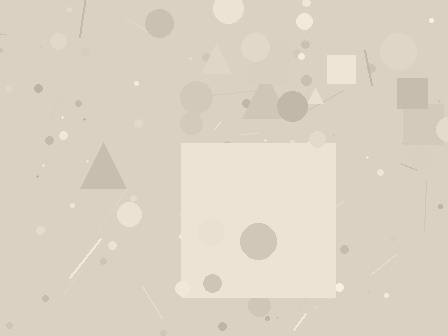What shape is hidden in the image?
A square is hidden in the image.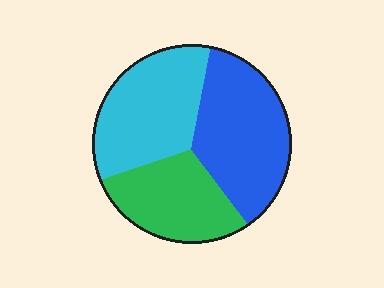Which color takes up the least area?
Green, at roughly 25%.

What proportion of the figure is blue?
Blue takes up about three eighths (3/8) of the figure.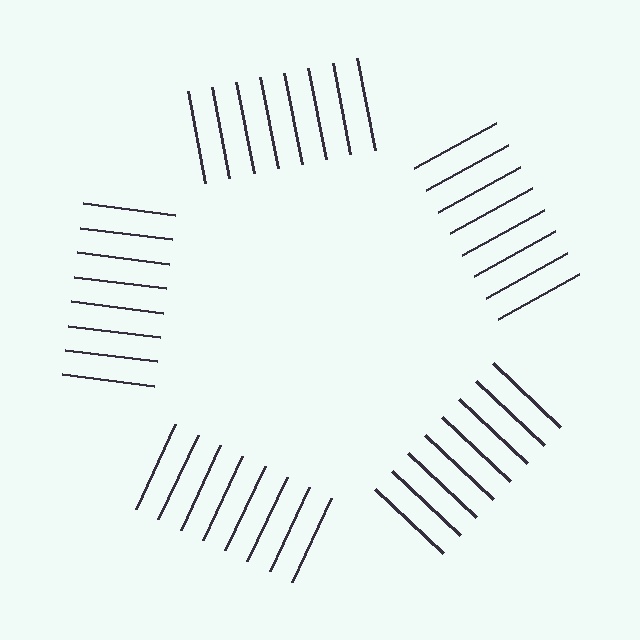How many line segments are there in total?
40 — 8 along each of the 5 edges.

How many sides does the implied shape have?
5 sides — the line-ends trace a pentagon.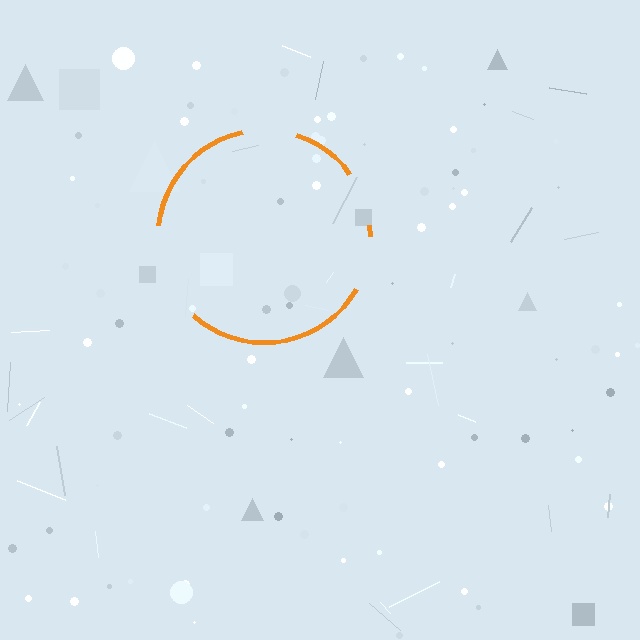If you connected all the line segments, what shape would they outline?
They would outline a circle.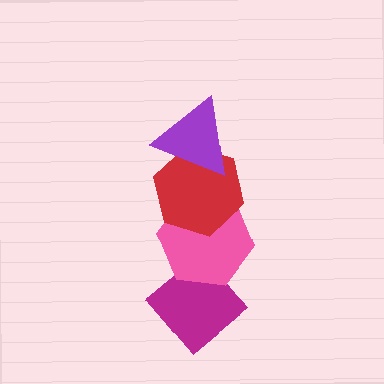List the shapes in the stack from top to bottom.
From top to bottom: the purple triangle, the red hexagon, the pink hexagon, the magenta diamond.